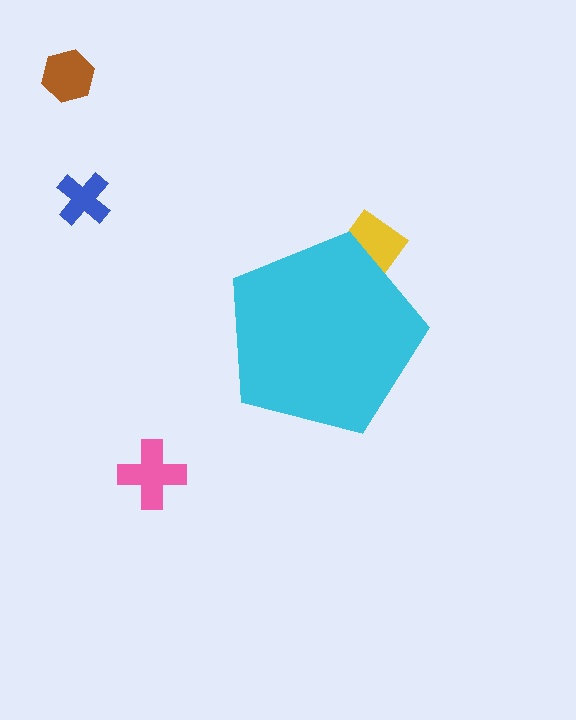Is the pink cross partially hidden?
No, the pink cross is fully visible.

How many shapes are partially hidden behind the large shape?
1 shape is partially hidden.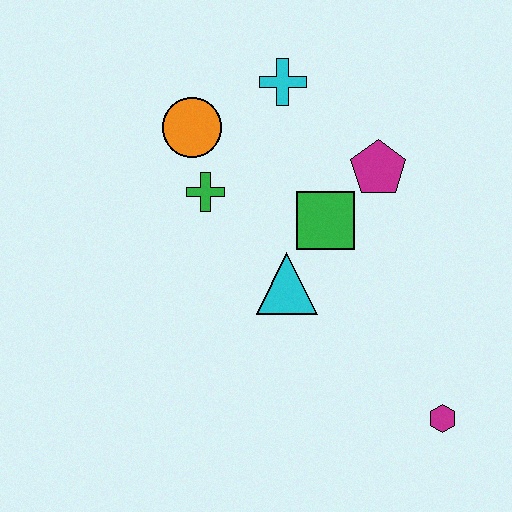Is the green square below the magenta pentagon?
Yes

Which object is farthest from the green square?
The magenta hexagon is farthest from the green square.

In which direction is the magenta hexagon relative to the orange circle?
The magenta hexagon is below the orange circle.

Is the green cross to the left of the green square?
Yes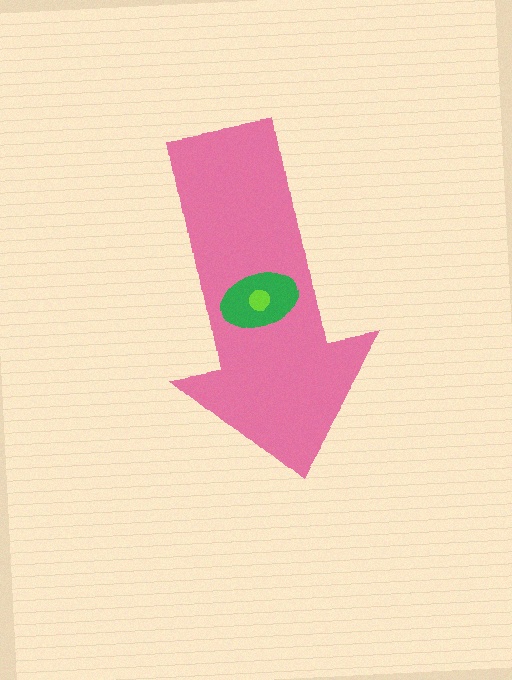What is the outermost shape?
The pink arrow.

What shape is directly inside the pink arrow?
The green ellipse.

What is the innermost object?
The lime circle.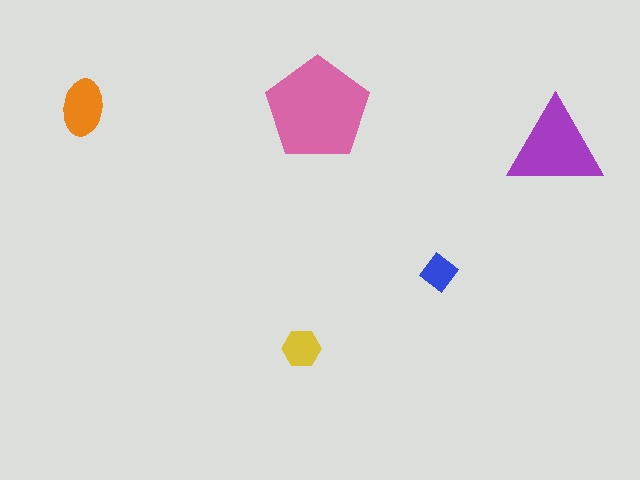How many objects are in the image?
There are 5 objects in the image.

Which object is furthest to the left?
The orange ellipse is leftmost.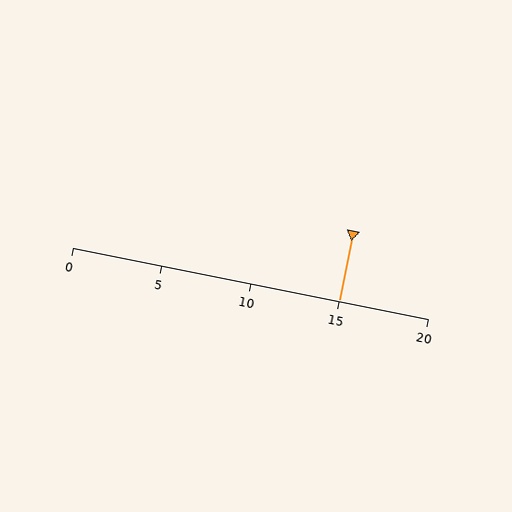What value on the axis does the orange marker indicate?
The marker indicates approximately 15.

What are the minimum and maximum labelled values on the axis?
The axis runs from 0 to 20.